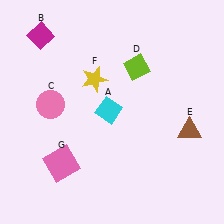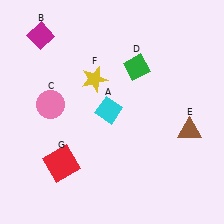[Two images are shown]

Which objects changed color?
D changed from lime to green. G changed from pink to red.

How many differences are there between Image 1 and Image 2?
There are 2 differences between the two images.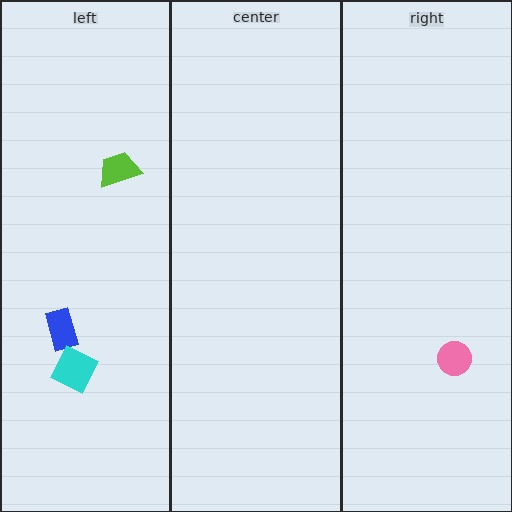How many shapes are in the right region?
1.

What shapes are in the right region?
The pink circle.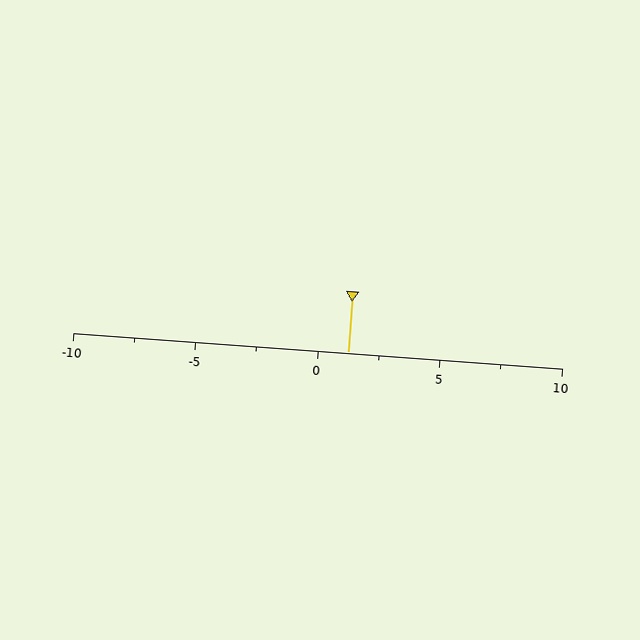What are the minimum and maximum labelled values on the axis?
The axis runs from -10 to 10.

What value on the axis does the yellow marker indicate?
The marker indicates approximately 1.2.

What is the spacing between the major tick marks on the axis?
The major ticks are spaced 5 apart.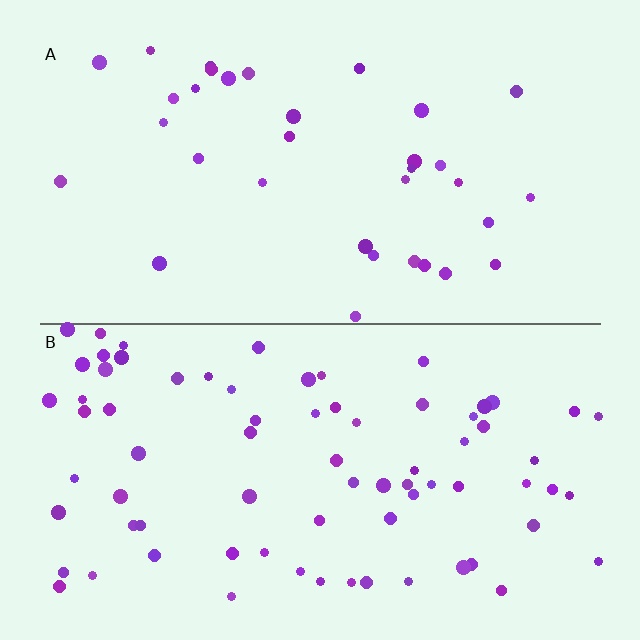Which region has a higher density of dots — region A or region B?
B (the bottom).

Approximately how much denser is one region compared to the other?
Approximately 2.2× — region B over region A.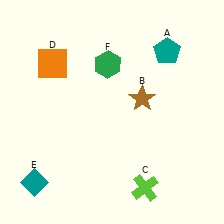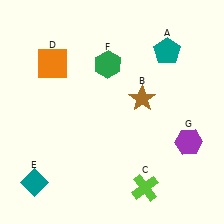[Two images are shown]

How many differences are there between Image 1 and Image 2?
There is 1 difference between the two images.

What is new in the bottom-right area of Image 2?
A purple hexagon (G) was added in the bottom-right area of Image 2.